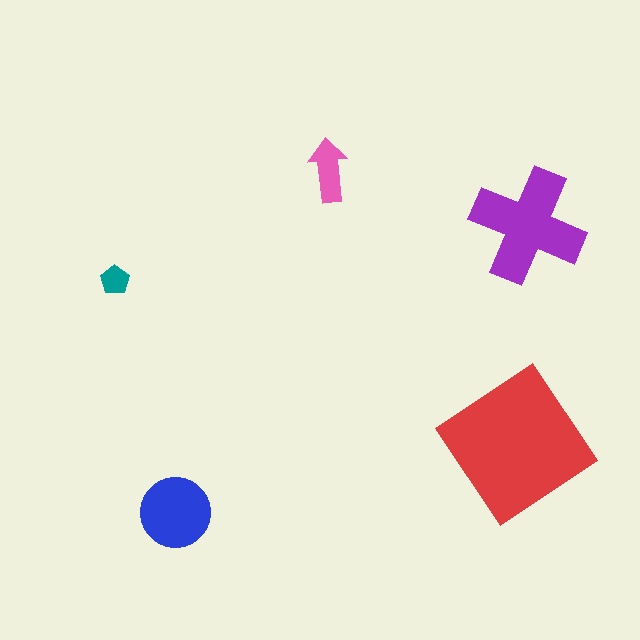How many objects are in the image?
There are 5 objects in the image.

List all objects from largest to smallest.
The red diamond, the purple cross, the blue circle, the pink arrow, the teal pentagon.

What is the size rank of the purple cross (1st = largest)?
2nd.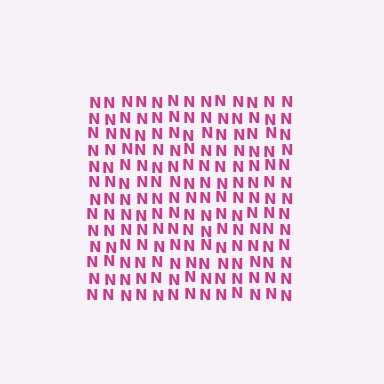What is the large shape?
The large shape is a square.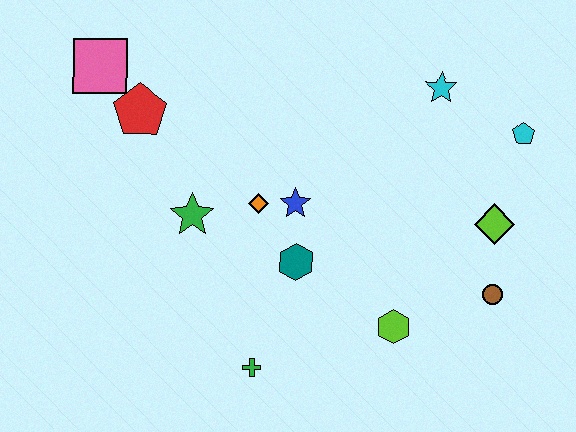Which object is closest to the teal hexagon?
The blue star is closest to the teal hexagon.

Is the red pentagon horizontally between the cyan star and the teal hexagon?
No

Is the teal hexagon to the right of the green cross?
Yes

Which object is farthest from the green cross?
The cyan pentagon is farthest from the green cross.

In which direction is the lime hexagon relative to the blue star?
The lime hexagon is below the blue star.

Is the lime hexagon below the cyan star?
Yes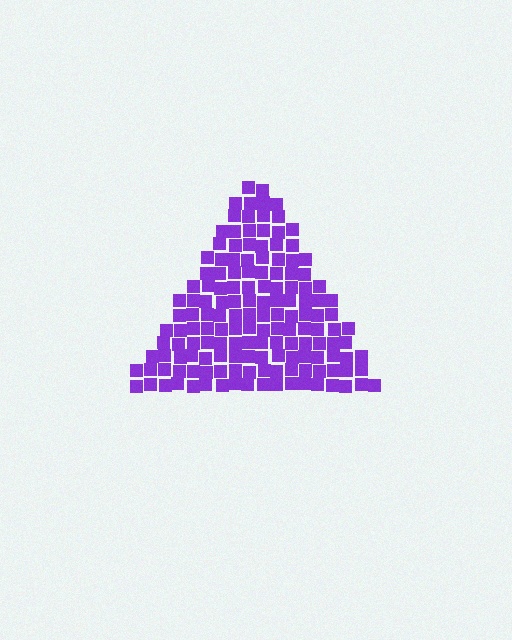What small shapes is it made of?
It is made of small squares.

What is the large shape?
The large shape is a triangle.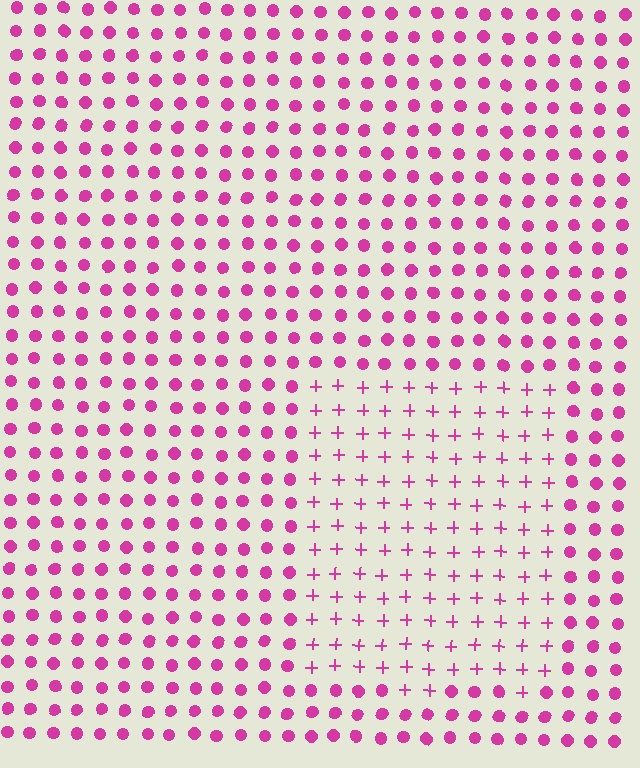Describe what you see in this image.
The image is filled with small magenta elements arranged in a uniform grid. A rectangle-shaped region contains plus signs, while the surrounding area contains circles. The boundary is defined purely by the change in element shape.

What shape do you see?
I see a rectangle.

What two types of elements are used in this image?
The image uses plus signs inside the rectangle region and circles outside it.